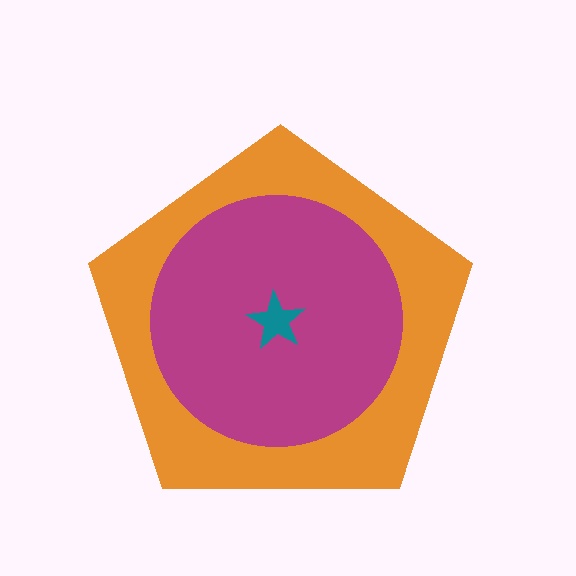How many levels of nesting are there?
3.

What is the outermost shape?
The orange pentagon.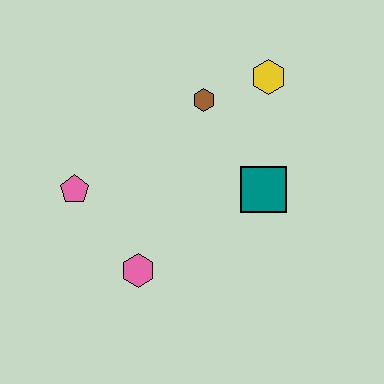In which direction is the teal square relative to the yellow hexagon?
The teal square is below the yellow hexagon.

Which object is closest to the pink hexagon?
The pink pentagon is closest to the pink hexagon.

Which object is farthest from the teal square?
The pink pentagon is farthest from the teal square.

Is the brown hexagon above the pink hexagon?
Yes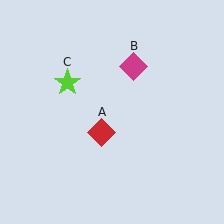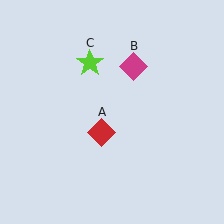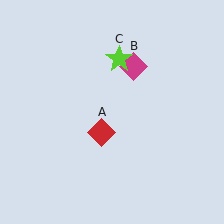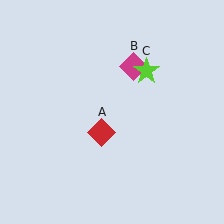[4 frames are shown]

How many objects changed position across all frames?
1 object changed position: lime star (object C).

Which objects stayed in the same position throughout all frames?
Red diamond (object A) and magenta diamond (object B) remained stationary.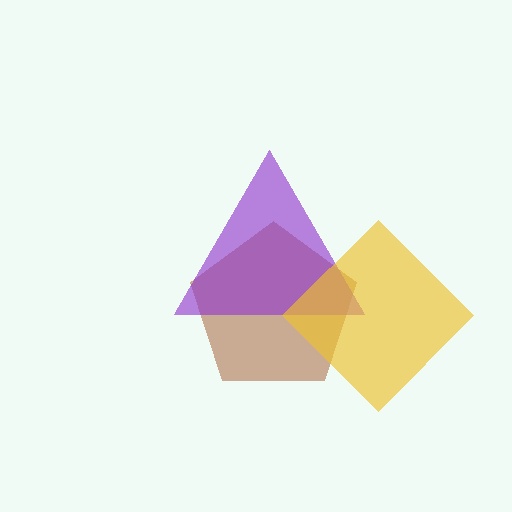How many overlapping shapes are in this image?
There are 3 overlapping shapes in the image.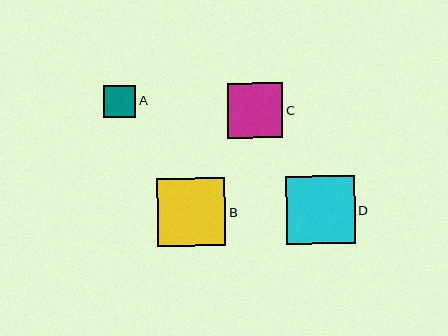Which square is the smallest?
Square A is the smallest with a size of approximately 32 pixels.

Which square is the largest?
Square B is the largest with a size of approximately 68 pixels.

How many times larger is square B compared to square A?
Square B is approximately 2.1 times the size of square A.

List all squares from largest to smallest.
From largest to smallest: B, D, C, A.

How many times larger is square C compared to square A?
Square C is approximately 1.7 times the size of square A.